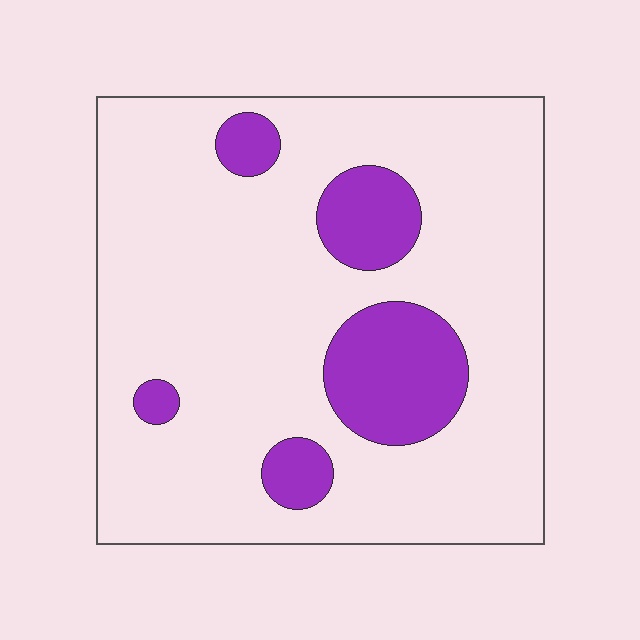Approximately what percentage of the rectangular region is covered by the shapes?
Approximately 15%.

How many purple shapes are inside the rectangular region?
5.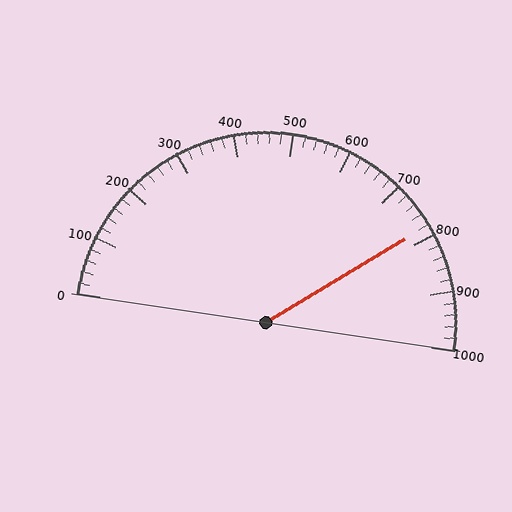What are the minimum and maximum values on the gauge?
The gauge ranges from 0 to 1000.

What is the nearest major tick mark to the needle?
The nearest major tick mark is 800.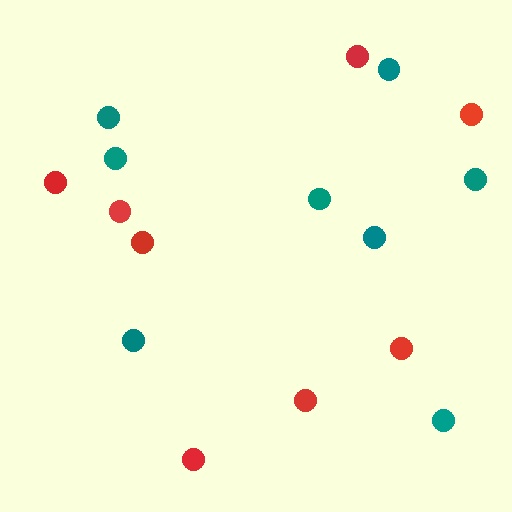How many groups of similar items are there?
There are 2 groups: one group of teal circles (8) and one group of red circles (8).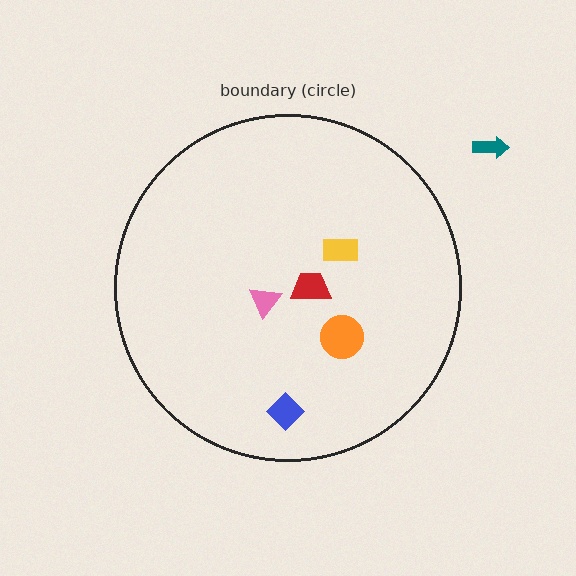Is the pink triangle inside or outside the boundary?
Inside.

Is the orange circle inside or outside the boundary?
Inside.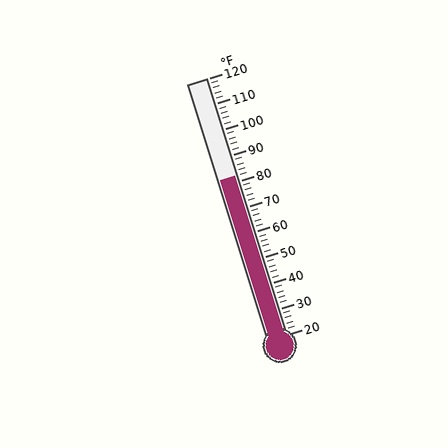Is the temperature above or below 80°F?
The temperature is above 80°F.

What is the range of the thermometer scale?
The thermometer scale ranges from 20°F to 120°F.